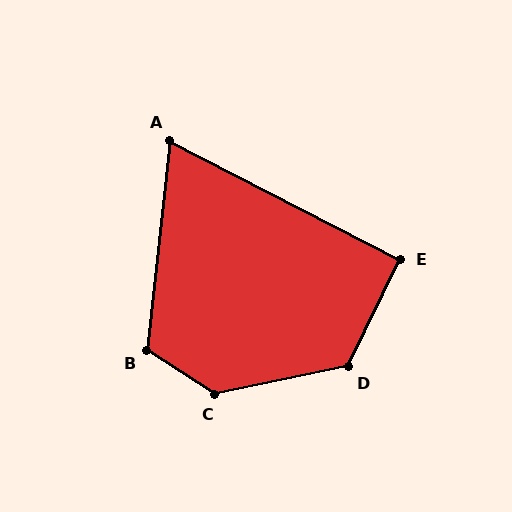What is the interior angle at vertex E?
Approximately 92 degrees (approximately right).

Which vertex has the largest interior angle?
C, at approximately 135 degrees.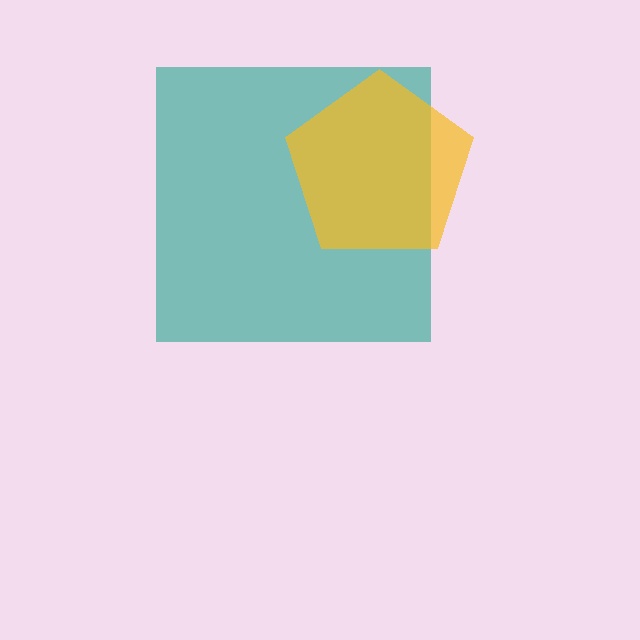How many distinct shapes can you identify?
There are 2 distinct shapes: a teal square, a yellow pentagon.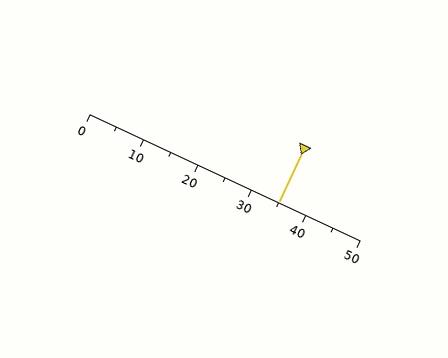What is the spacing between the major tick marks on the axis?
The major ticks are spaced 10 apart.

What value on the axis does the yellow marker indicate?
The marker indicates approximately 35.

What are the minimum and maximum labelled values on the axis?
The axis runs from 0 to 50.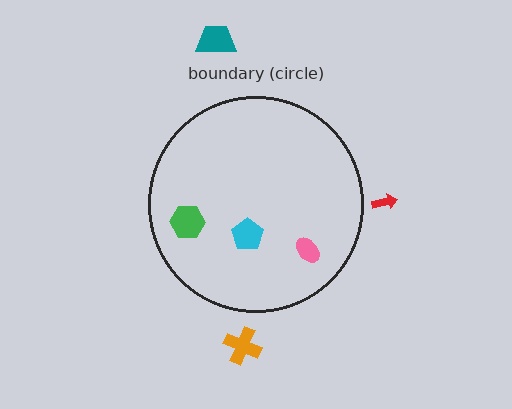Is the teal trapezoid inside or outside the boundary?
Outside.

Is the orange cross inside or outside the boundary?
Outside.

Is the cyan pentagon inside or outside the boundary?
Inside.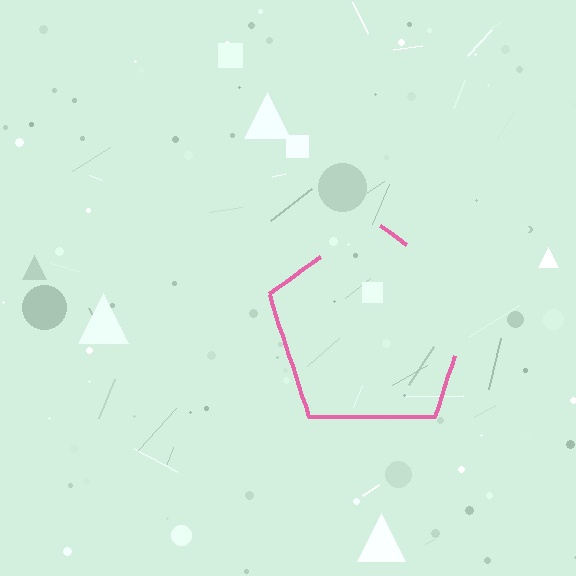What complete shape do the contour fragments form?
The contour fragments form a pentagon.